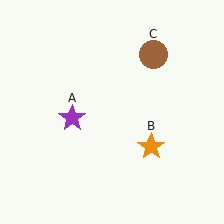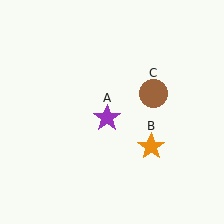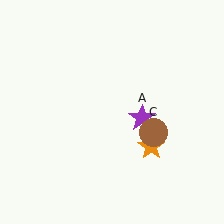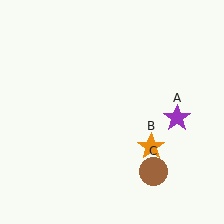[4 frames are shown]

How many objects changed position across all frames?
2 objects changed position: purple star (object A), brown circle (object C).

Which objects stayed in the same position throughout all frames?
Orange star (object B) remained stationary.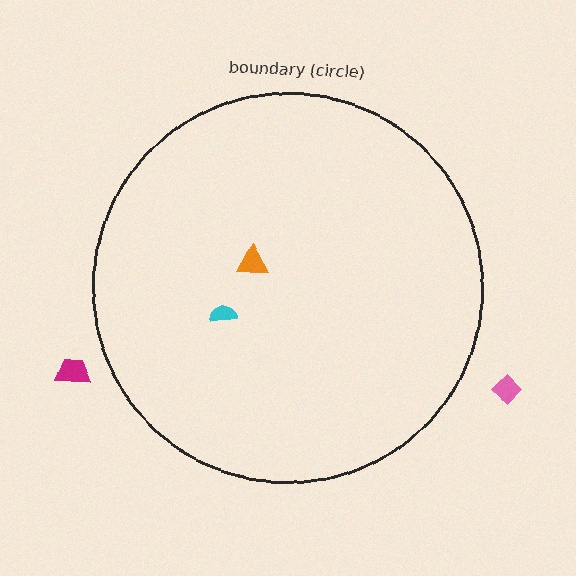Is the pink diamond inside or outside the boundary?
Outside.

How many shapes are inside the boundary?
2 inside, 2 outside.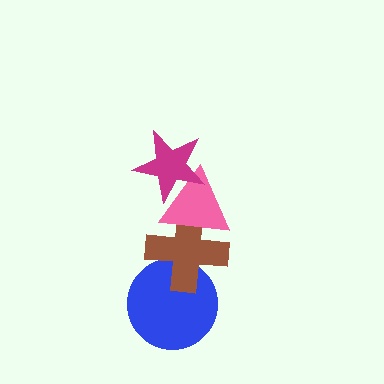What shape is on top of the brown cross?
The pink triangle is on top of the brown cross.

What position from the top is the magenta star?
The magenta star is 1st from the top.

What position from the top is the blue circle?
The blue circle is 4th from the top.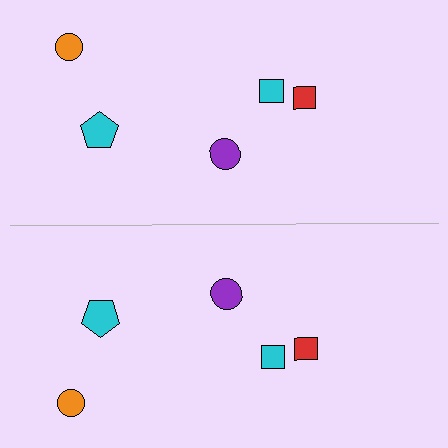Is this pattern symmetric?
Yes, this pattern has bilateral (reflection) symmetry.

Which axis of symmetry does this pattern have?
The pattern has a horizontal axis of symmetry running through the center of the image.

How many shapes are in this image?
There are 10 shapes in this image.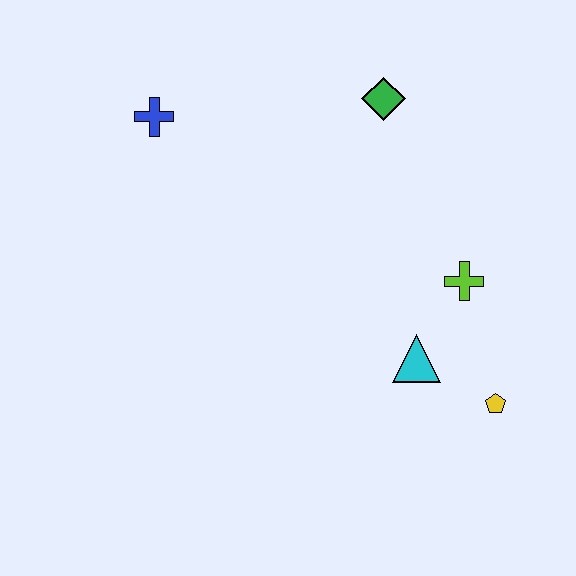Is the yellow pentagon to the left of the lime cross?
No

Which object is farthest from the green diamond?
The yellow pentagon is farthest from the green diamond.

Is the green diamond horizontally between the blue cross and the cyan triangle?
Yes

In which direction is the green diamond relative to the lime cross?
The green diamond is above the lime cross.